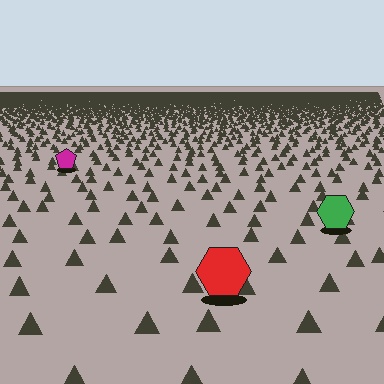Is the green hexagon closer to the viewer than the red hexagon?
No. The red hexagon is closer — you can tell from the texture gradient: the ground texture is coarser near it.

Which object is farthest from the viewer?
The magenta pentagon is farthest from the viewer. It appears smaller and the ground texture around it is denser.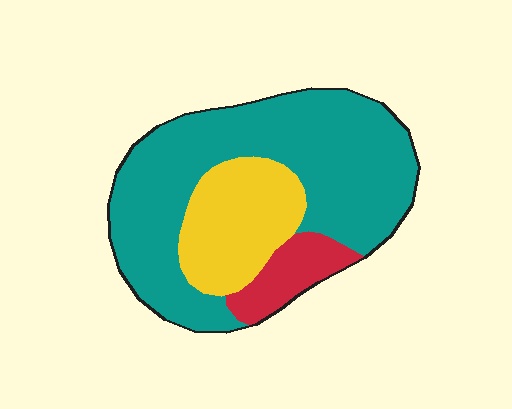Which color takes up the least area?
Red, at roughly 10%.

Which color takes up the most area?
Teal, at roughly 65%.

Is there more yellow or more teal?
Teal.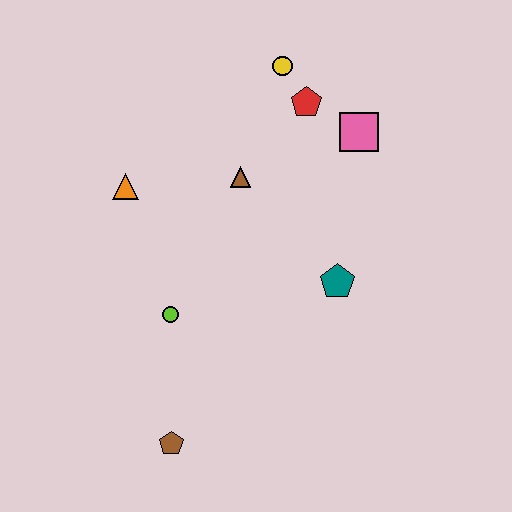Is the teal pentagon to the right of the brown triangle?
Yes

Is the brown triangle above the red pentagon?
No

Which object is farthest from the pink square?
The brown pentagon is farthest from the pink square.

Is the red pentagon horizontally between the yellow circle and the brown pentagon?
No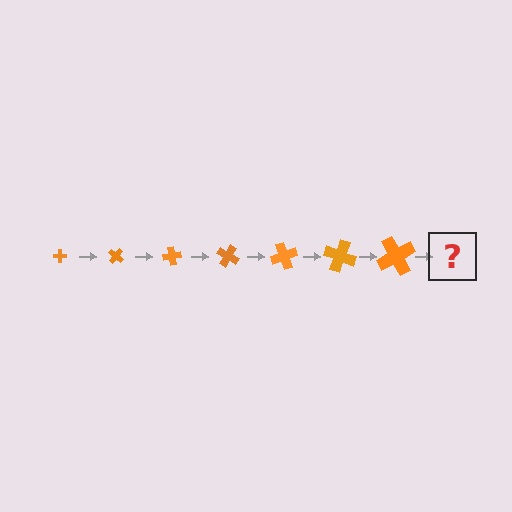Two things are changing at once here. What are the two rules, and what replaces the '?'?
The two rules are that the cross grows larger each step and it rotates 40 degrees each step. The '?' should be a cross, larger than the previous one and rotated 280 degrees from the start.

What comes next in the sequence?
The next element should be a cross, larger than the previous one and rotated 280 degrees from the start.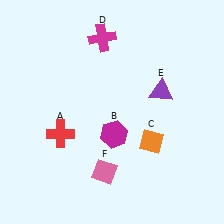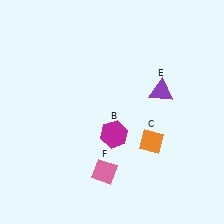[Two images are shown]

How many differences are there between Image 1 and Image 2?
There are 2 differences between the two images.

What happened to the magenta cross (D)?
The magenta cross (D) was removed in Image 2. It was in the top-left area of Image 1.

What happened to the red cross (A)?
The red cross (A) was removed in Image 2. It was in the bottom-left area of Image 1.